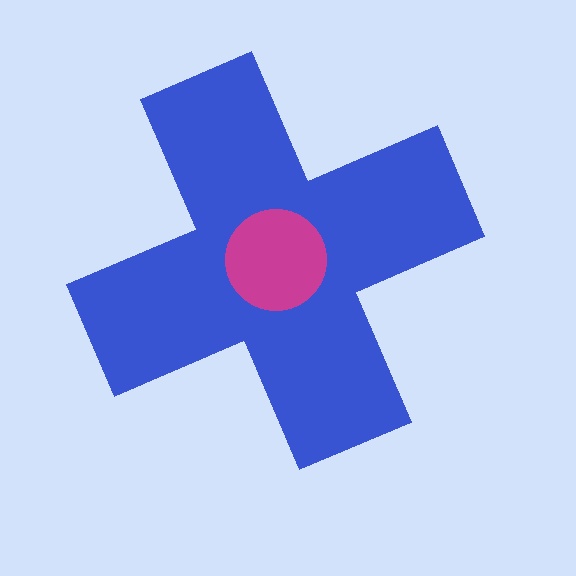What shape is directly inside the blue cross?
The magenta circle.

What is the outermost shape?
The blue cross.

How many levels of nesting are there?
2.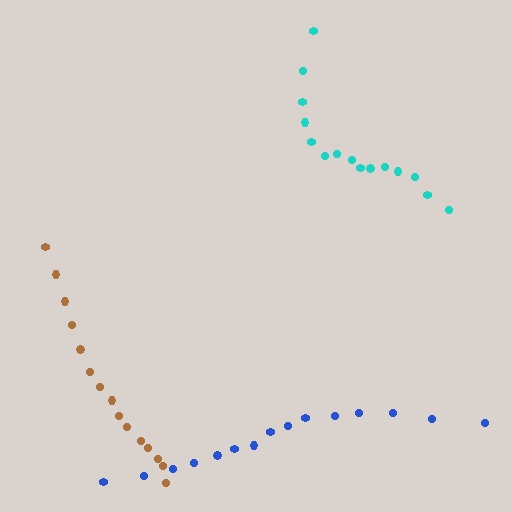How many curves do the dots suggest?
There are 3 distinct paths.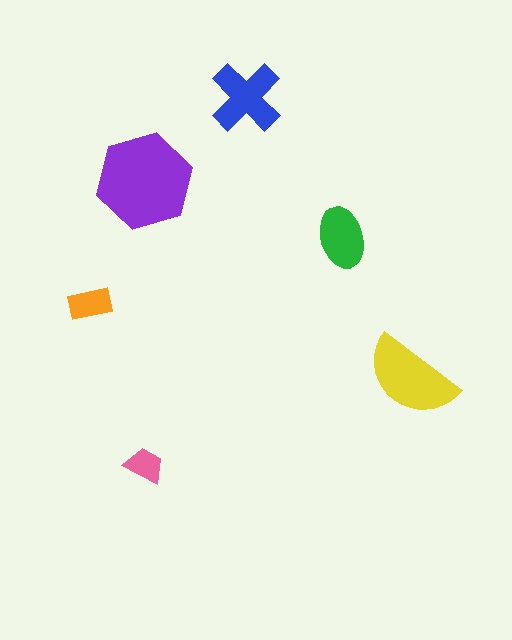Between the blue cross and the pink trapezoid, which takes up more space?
The blue cross.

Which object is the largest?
The purple hexagon.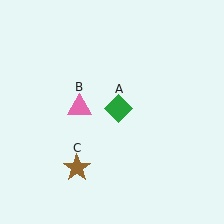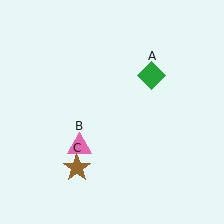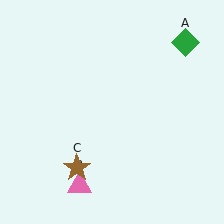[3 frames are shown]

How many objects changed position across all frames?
2 objects changed position: green diamond (object A), pink triangle (object B).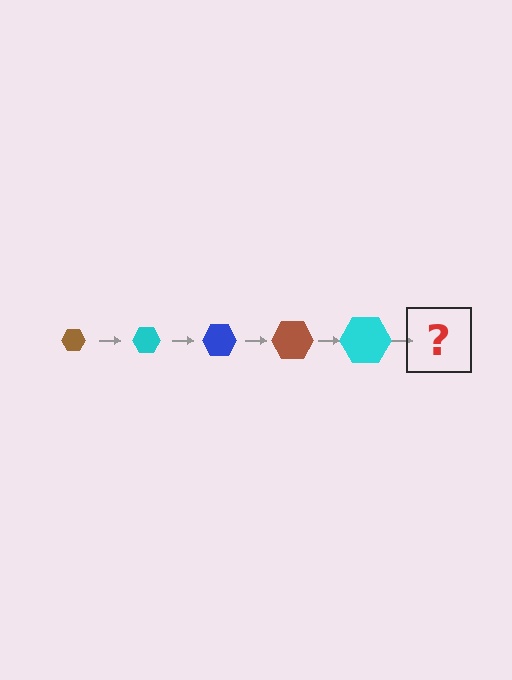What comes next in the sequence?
The next element should be a blue hexagon, larger than the previous one.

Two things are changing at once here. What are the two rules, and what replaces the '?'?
The two rules are that the hexagon grows larger each step and the color cycles through brown, cyan, and blue. The '?' should be a blue hexagon, larger than the previous one.